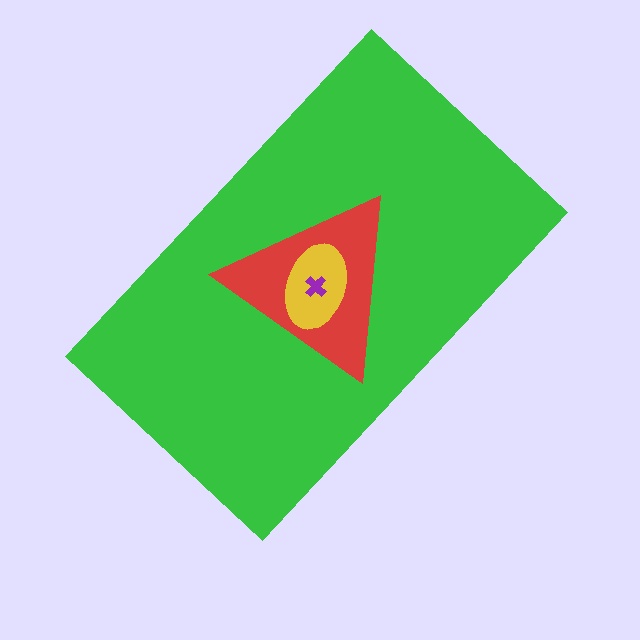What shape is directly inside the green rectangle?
The red triangle.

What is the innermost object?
The purple cross.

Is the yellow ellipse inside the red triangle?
Yes.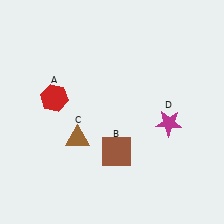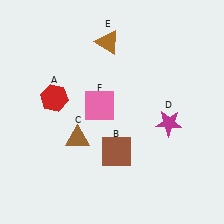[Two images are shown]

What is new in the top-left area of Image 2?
A pink square (F) was added in the top-left area of Image 2.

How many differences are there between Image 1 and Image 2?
There are 2 differences between the two images.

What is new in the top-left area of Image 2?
A brown triangle (E) was added in the top-left area of Image 2.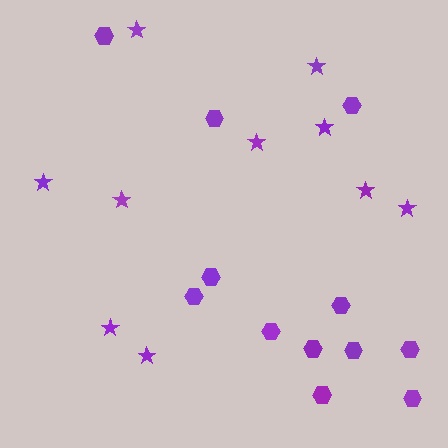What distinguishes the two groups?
There are 2 groups: one group of stars (10) and one group of hexagons (12).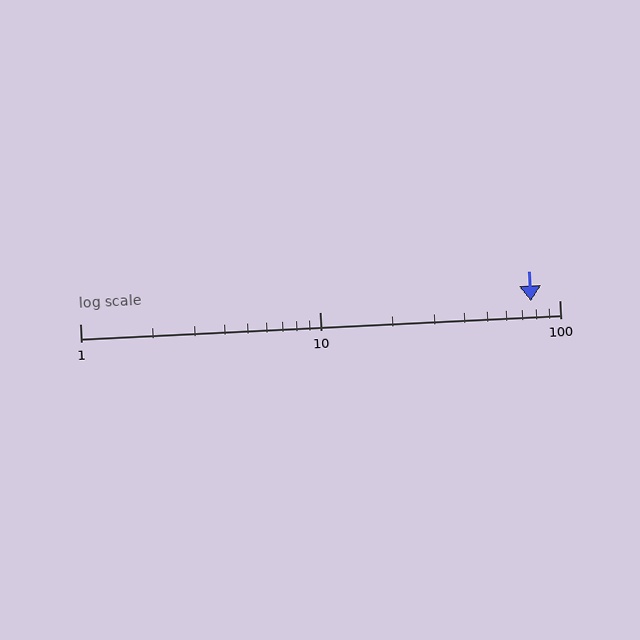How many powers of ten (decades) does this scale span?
The scale spans 2 decades, from 1 to 100.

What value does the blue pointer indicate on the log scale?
The pointer indicates approximately 76.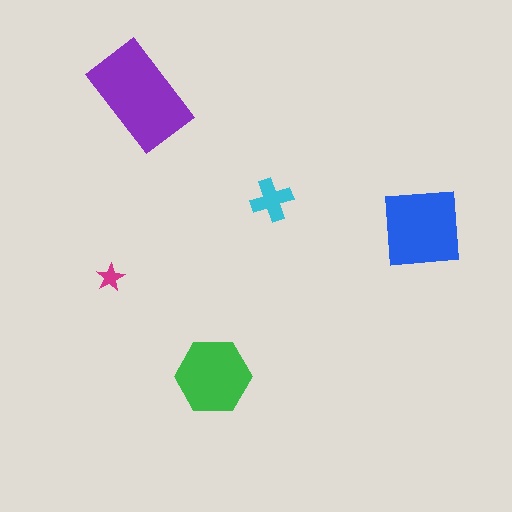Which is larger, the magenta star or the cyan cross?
The cyan cross.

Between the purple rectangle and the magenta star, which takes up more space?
The purple rectangle.